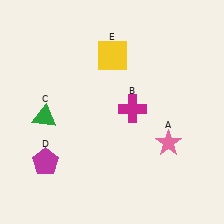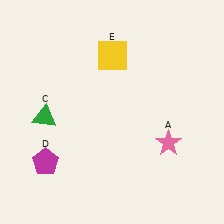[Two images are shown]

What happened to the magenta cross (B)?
The magenta cross (B) was removed in Image 2. It was in the top-right area of Image 1.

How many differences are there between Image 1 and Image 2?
There is 1 difference between the two images.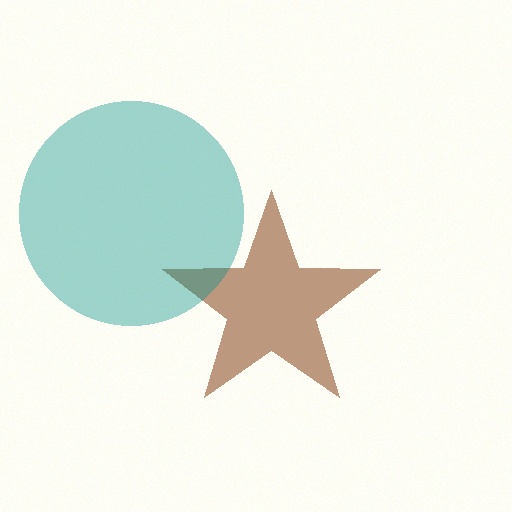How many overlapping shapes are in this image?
There are 2 overlapping shapes in the image.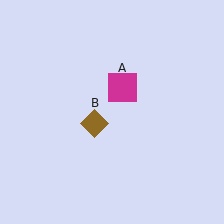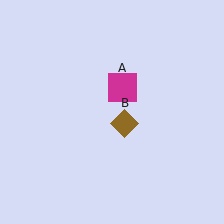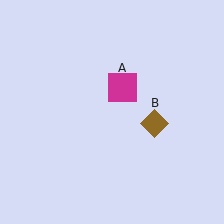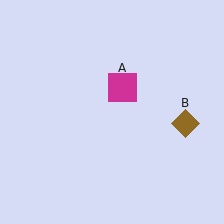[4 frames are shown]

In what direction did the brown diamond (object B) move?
The brown diamond (object B) moved right.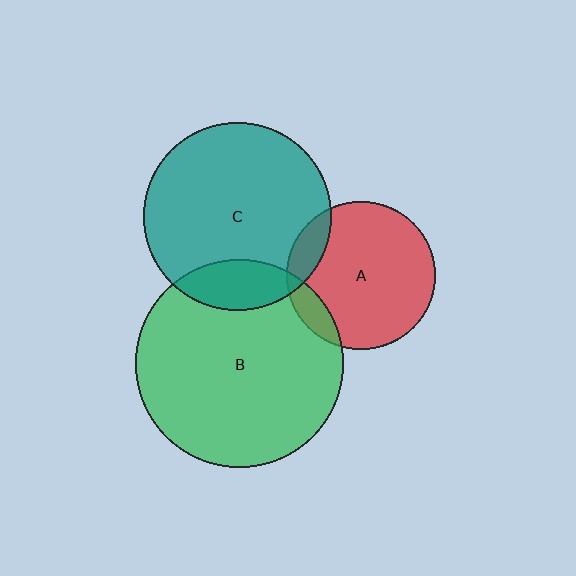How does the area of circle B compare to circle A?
Approximately 2.0 times.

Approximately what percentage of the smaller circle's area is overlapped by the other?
Approximately 10%.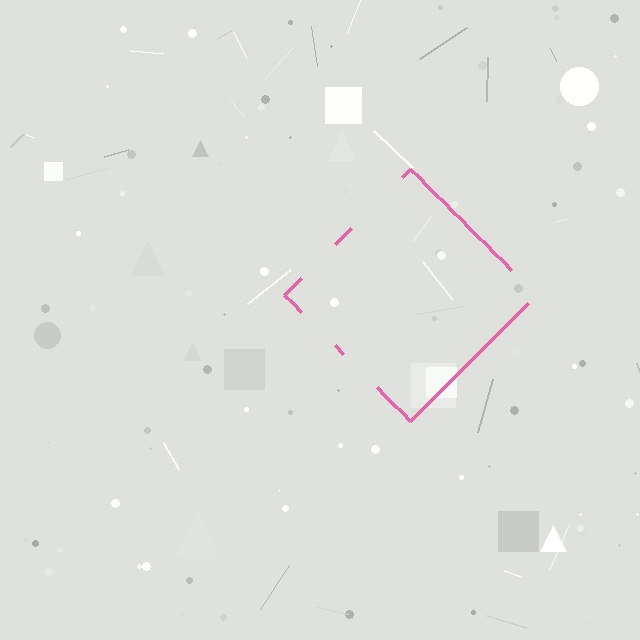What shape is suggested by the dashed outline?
The dashed outline suggests a diamond.